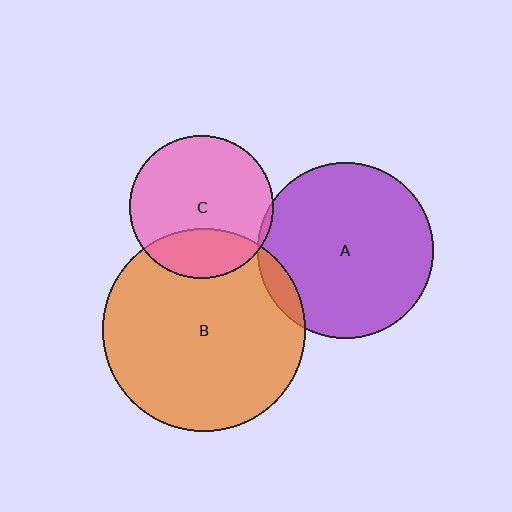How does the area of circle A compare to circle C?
Approximately 1.5 times.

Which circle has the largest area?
Circle B (orange).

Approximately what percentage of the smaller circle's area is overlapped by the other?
Approximately 10%.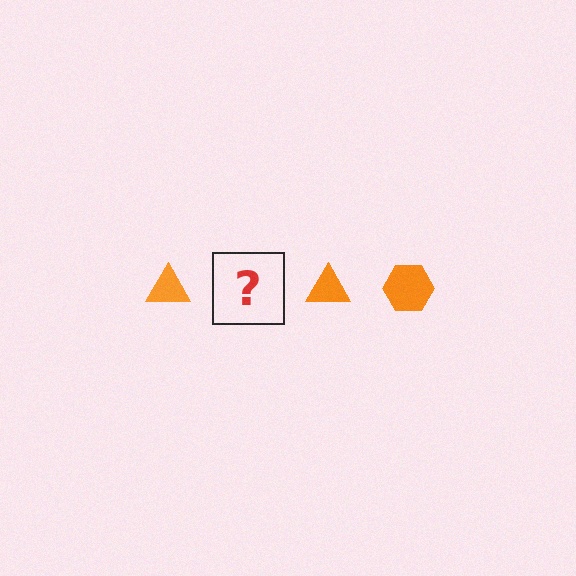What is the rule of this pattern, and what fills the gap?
The rule is that the pattern cycles through triangle, hexagon shapes in orange. The gap should be filled with an orange hexagon.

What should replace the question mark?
The question mark should be replaced with an orange hexagon.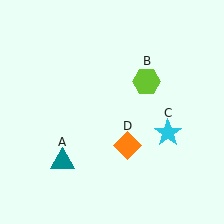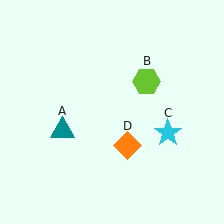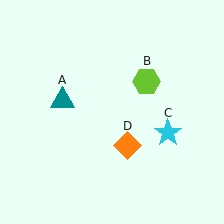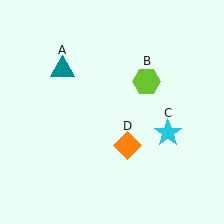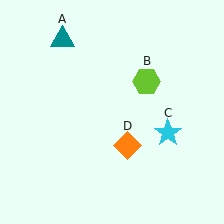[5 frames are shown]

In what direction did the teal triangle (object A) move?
The teal triangle (object A) moved up.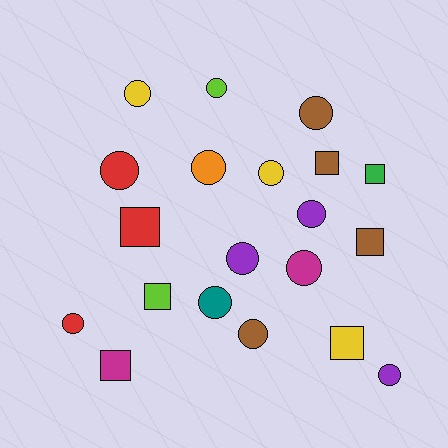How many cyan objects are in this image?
There are no cyan objects.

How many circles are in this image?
There are 13 circles.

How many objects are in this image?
There are 20 objects.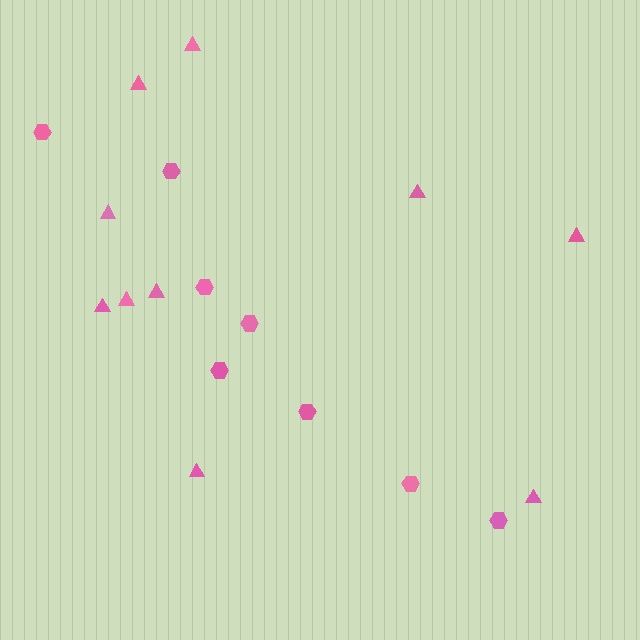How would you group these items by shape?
There are 2 groups: one group of hexagons (8) and one group of triangles (10).